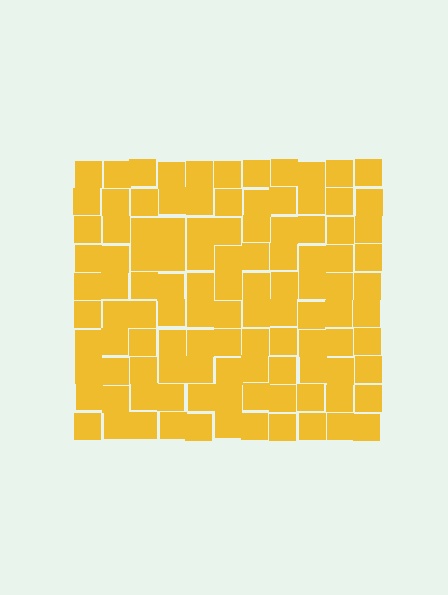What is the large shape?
The large shape is a square.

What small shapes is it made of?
It is made of small squares.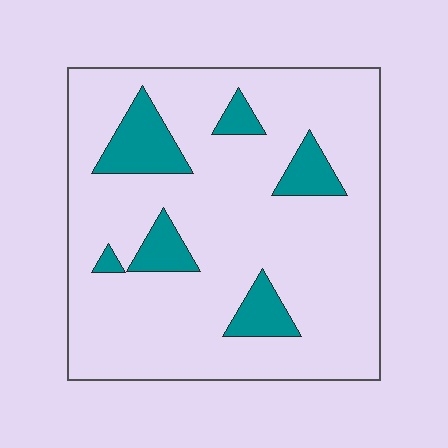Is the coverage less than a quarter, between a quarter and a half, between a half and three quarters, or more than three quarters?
Less than a quarter.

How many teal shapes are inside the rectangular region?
6.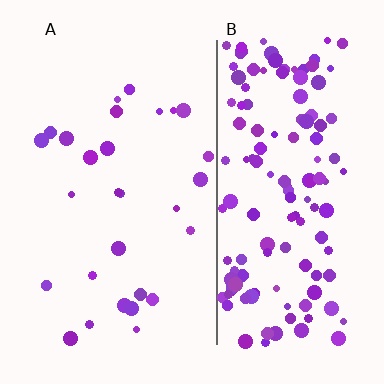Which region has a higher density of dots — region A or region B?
B (the right).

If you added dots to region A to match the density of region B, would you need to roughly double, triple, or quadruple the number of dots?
Approximately quadruple.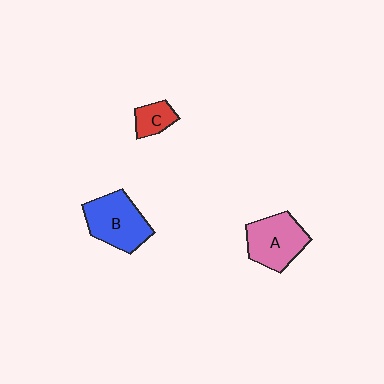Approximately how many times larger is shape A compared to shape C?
Approximately 2.2 times.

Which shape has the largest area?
Shape B (blue).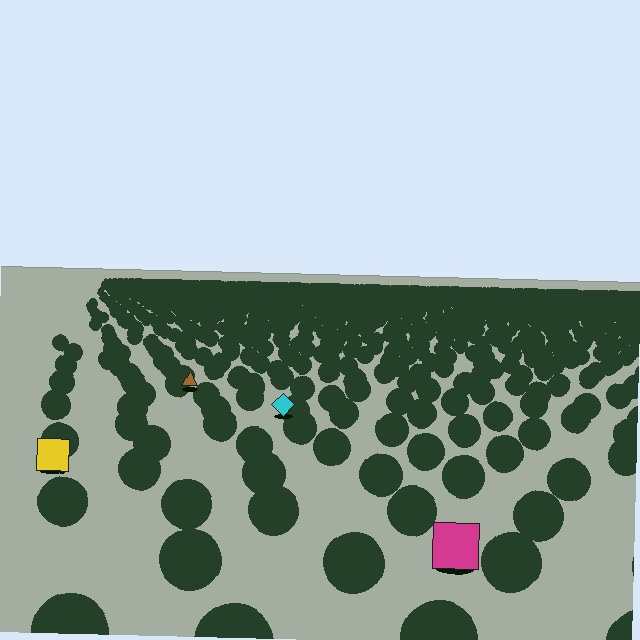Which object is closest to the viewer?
The magenta square is closest. The texture marks near it are larger and more spread out.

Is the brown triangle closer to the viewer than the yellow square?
No. The yellow square is closer — you can tell from the texture gradient: the ground texture is coarser near it.